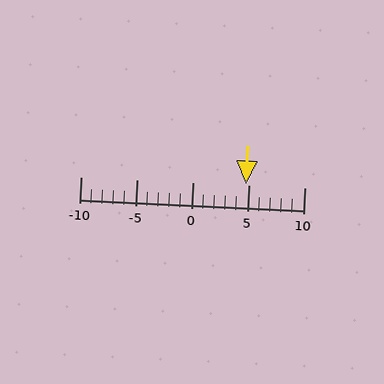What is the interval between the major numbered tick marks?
The major tick marks are spaced 5 units apart.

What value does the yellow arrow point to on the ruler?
The yellow arrow points to approximately 5.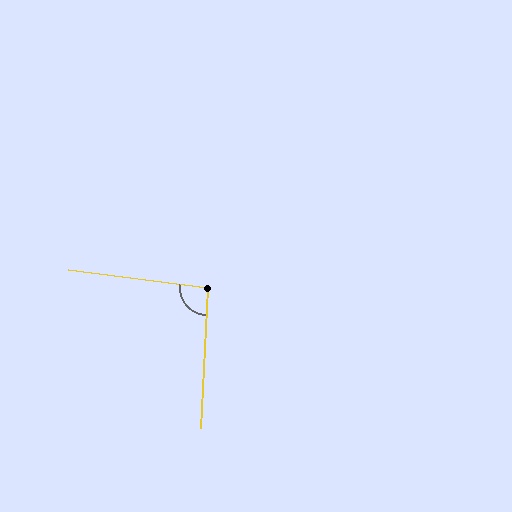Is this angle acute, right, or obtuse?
It is approximately a right angle.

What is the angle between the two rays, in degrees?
Approximately 95 degrees.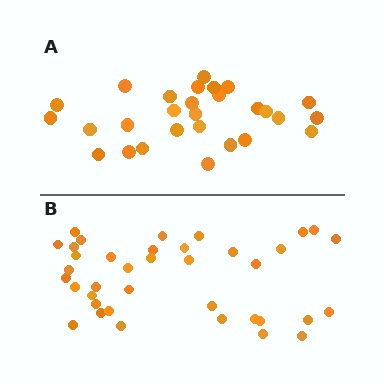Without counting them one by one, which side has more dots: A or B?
Region B (the bottom region) has more dots.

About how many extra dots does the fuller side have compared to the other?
Region B has roughly 10 or so more dots than region A.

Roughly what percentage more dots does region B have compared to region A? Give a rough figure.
About 35% more.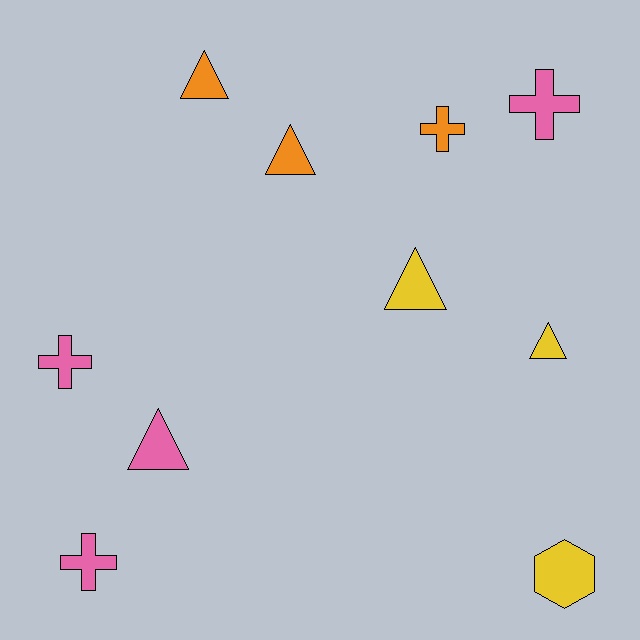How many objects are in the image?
There are 10 objects.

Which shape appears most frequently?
Triangle, with 5 objects.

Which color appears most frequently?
Pink, with 4 objects.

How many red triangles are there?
There are no red triangles.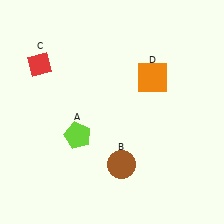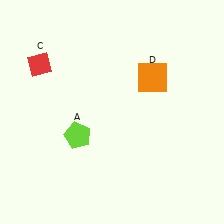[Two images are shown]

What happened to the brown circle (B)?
The brown circle (B) was removed in Image 2. It was in the bottom-right area of Image 1.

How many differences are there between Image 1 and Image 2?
There is 1 difference between the two images.